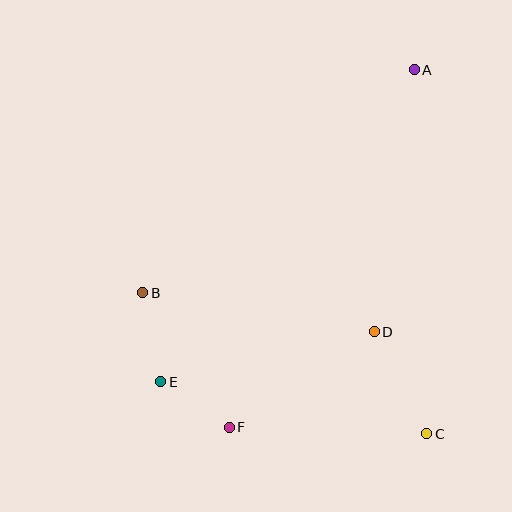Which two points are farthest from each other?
Points A and F are farthest from each other.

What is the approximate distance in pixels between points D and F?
The distance between D and F is approximately 173 pixels.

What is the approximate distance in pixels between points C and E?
The distance between C and E is approximately 271 pixels.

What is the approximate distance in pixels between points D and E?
The distance between D and E is approximately 219 pixels.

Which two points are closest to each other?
Points E and F are closest to each other.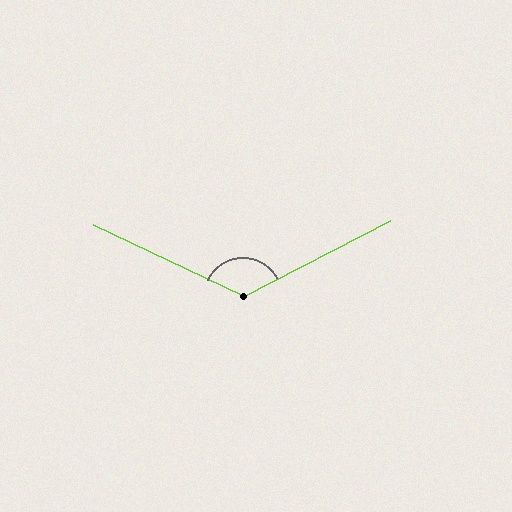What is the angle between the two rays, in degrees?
Approximately 127 degrees.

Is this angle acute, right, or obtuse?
It is obtuse.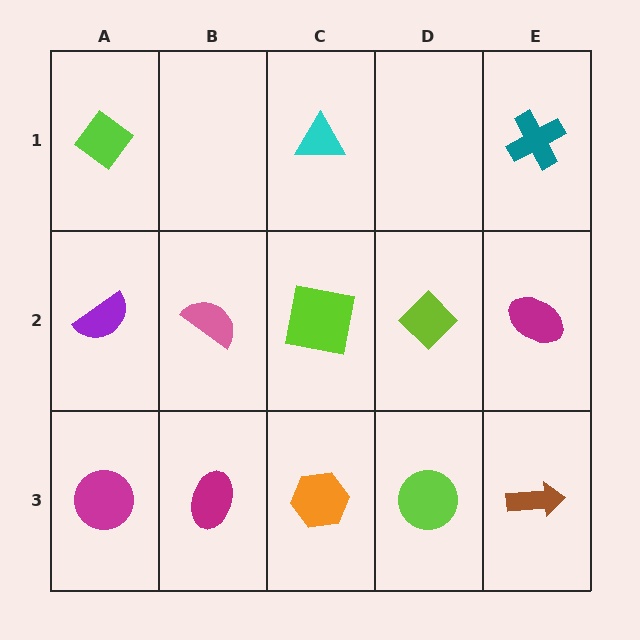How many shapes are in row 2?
5 shapes.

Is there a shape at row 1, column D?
No, that cell is empty.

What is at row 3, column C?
An orange hexagon.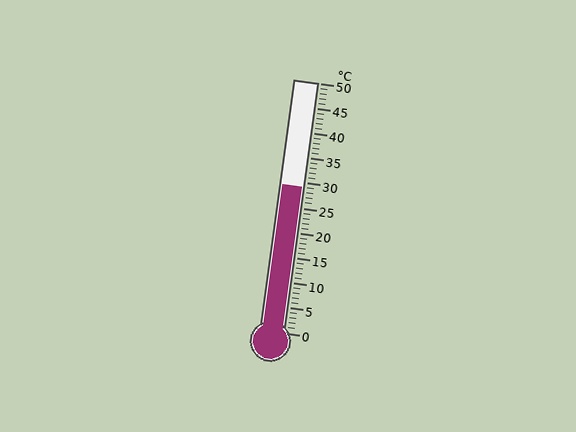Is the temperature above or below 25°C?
The temperature is above 25°C.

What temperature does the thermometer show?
The thermometer shows approximately 29°C.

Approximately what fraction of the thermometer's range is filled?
The thermometer is filled to approximately 60% of its range.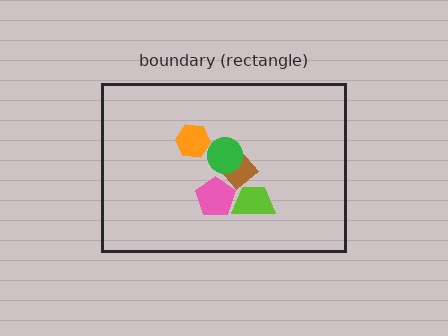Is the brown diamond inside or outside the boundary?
Inside.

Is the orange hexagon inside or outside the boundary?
Inside.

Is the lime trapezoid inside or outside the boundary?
Inside.